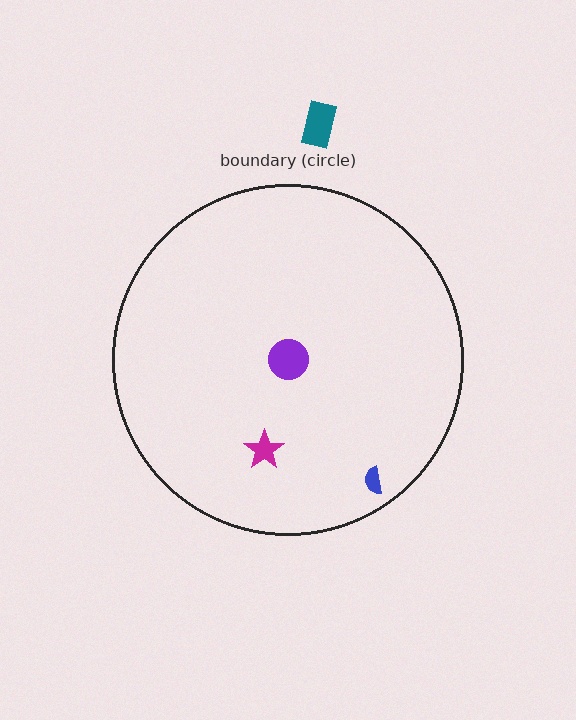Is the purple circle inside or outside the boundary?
Inside.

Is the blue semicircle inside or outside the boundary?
Inside.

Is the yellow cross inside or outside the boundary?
Inside.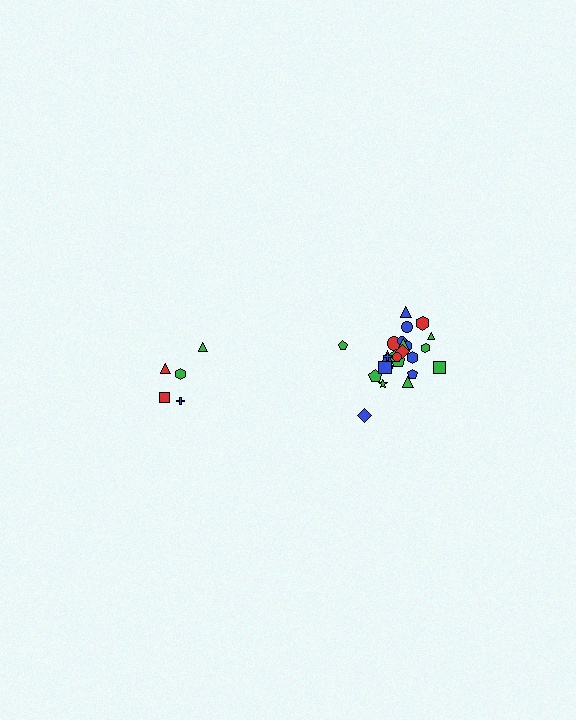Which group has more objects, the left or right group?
The right group.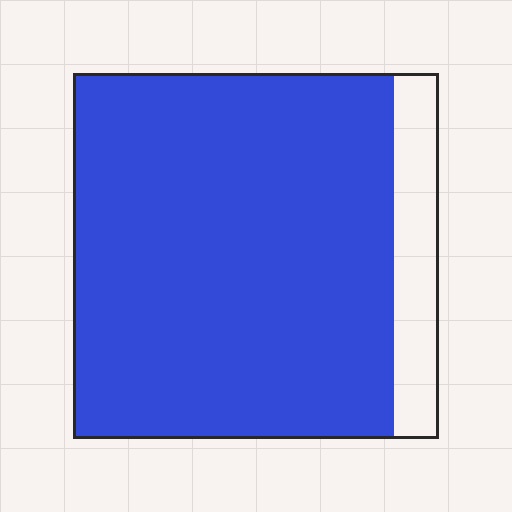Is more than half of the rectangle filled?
Yes.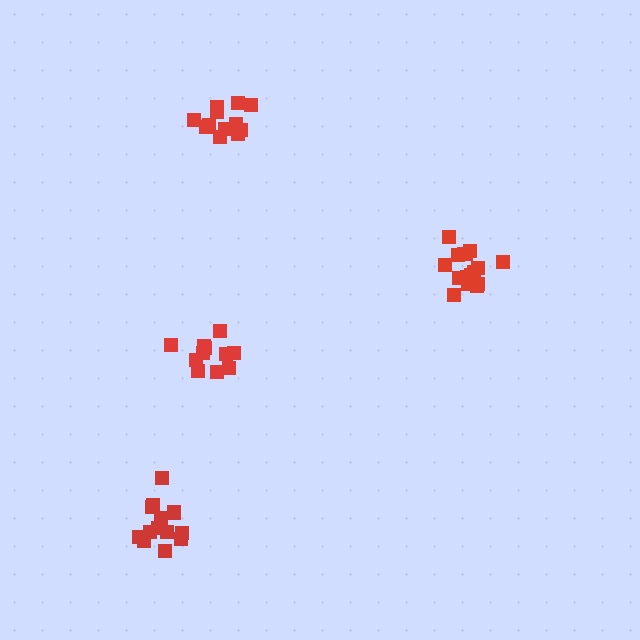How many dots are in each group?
Group 1: 13 dots, Group 2: 16 dots, Group 3: 13 dots, Group 4: 12 dots (54 total).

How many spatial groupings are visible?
There are 4 spatial groupings.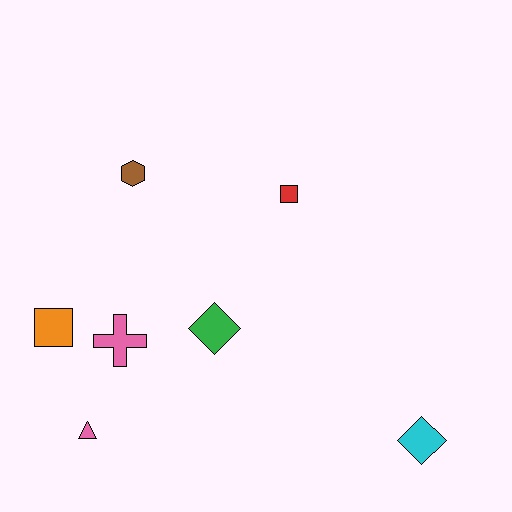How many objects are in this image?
There are 7 objects.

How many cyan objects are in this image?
There is 1 cyan object.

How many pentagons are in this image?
There are no pentagons.